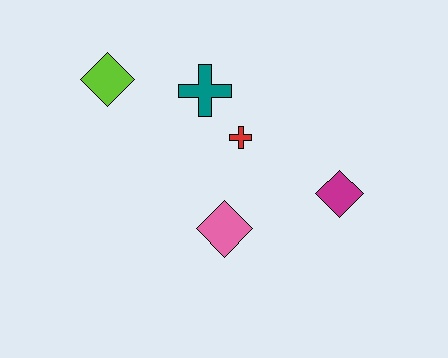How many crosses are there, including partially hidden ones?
There are 2 crosses.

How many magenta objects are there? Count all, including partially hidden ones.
There is 1 magenta object.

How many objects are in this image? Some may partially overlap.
There are 5 objects.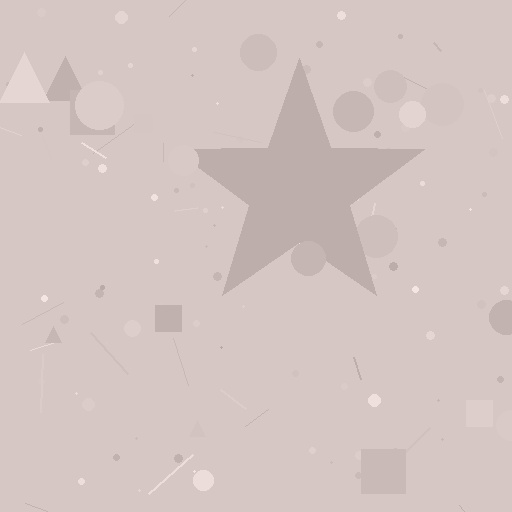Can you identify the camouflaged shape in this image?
The camouflaged shape is a star.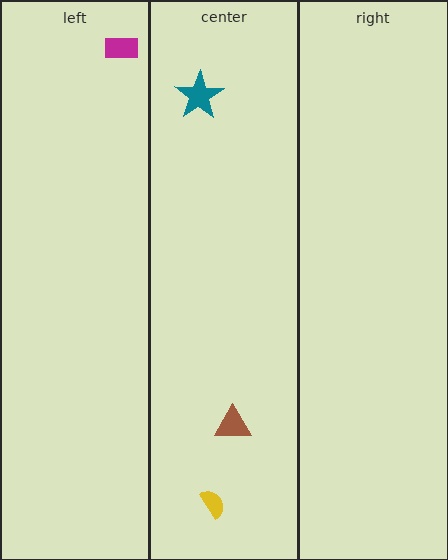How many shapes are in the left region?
1.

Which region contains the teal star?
The center region.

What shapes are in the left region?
The magenta rectangle.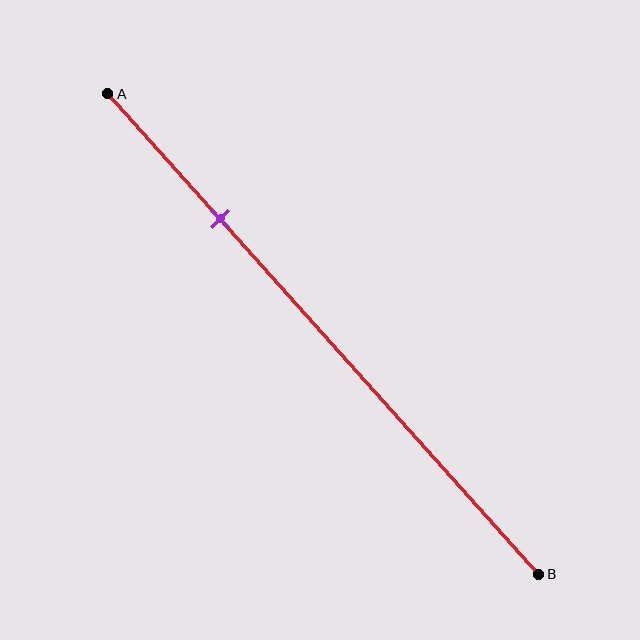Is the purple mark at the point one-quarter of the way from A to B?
Yes, the mark is approximately at the one-quarter point.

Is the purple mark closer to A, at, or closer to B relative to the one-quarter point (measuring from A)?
The purple mark is approximately at the one-quarter point of segment AB.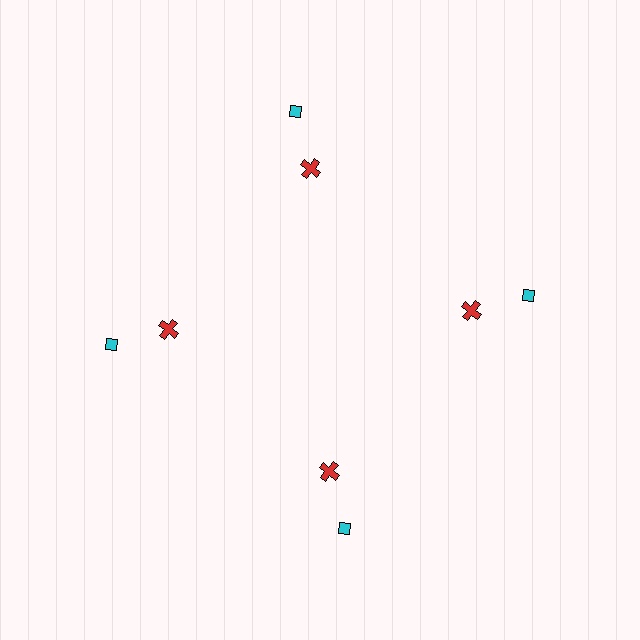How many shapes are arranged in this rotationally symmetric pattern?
There are 8 shapes, arranged in 4 groups of 2.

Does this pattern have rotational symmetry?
Yes, this pattern has 4-fold rotational symmetry. It looks the same after rotating 90 degrees around the center.